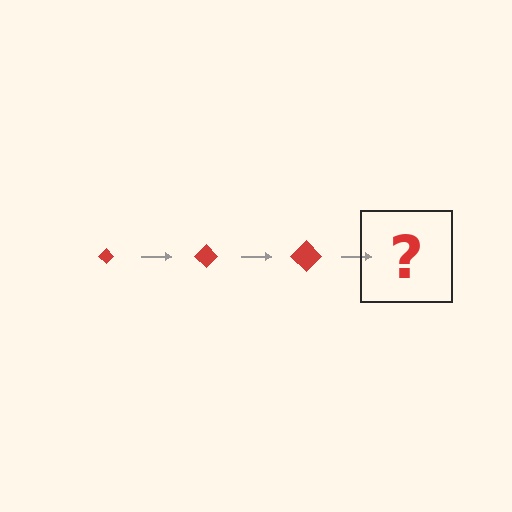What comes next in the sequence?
The next element should be a red diamond, larger than the previous one.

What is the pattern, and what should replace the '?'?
The pattern is that the diamond gets progressively larger each step. The '?' should be a red diamond, larger than the previous one.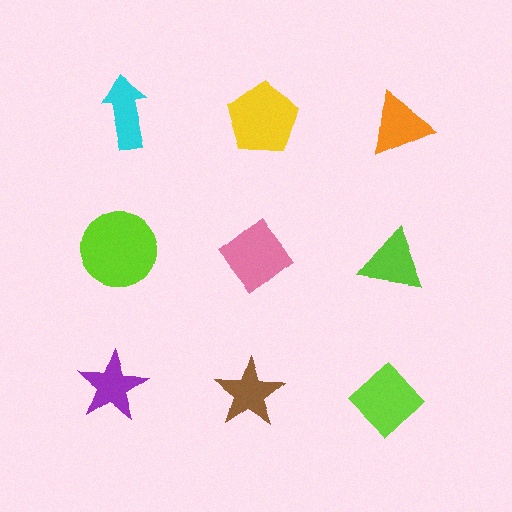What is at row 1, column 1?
A cyan arrow.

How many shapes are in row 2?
3 shapes.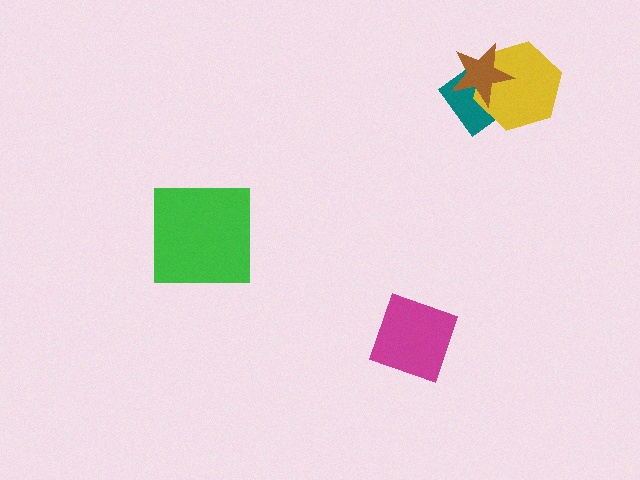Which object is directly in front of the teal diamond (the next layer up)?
The yellow hexagon is directly in front of the teal diamond.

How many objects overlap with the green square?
0 objects overlap with the green square.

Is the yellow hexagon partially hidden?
Yes, it is partially covered by another shape.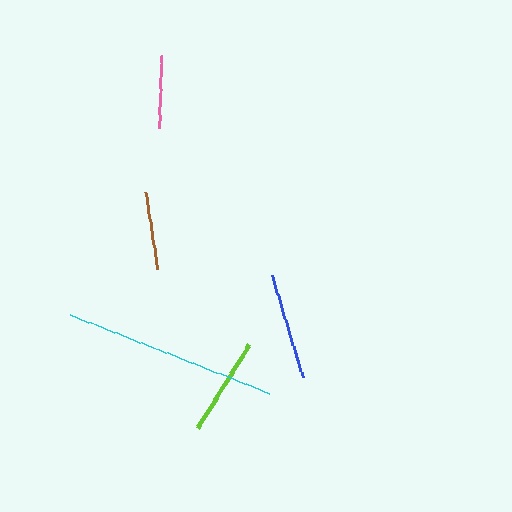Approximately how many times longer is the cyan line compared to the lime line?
The cyan line is approximately 2.2 times the length of the lime line.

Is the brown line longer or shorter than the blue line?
The blue line is longer than the brown line.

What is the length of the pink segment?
The pink segment is approximately 72 pixels long.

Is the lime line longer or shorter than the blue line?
The blue line is longer than the lime line.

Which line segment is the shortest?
The pink line is the shortest at approximately 72 pixels.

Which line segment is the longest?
The cyan line is the longest at approximately 214 pixels.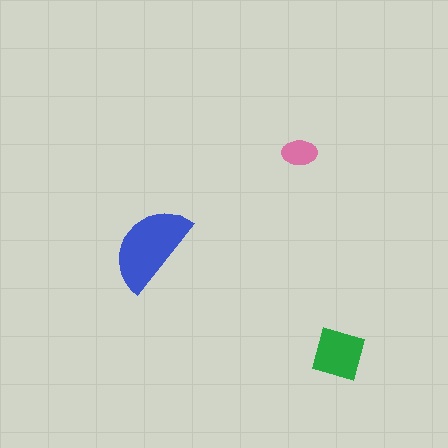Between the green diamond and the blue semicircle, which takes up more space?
The blue semicircle.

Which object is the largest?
The blue semicircle.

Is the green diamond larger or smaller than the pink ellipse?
Larger.